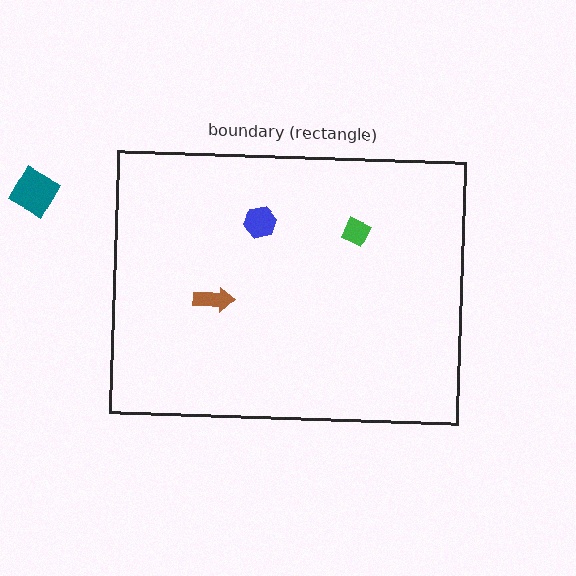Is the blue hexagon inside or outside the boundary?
Inside.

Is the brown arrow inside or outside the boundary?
Inside.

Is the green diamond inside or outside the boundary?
Inside.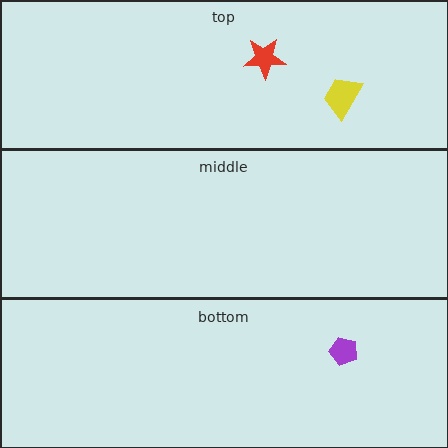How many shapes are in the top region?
2.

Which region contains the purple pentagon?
The bottom region.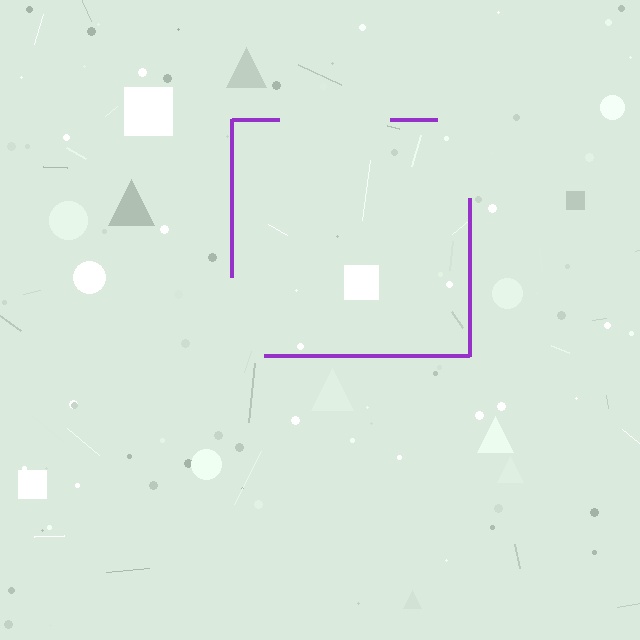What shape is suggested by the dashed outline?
The dashed outline suggests a square.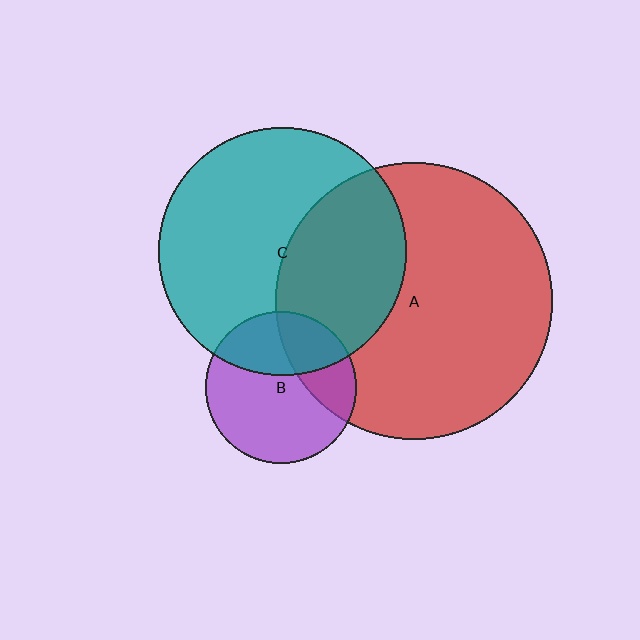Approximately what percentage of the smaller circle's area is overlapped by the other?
Approximately 35%.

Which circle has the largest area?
Circle A (red).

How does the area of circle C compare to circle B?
Approximately 2.7 times.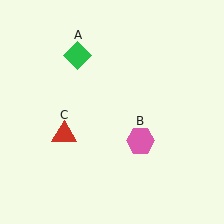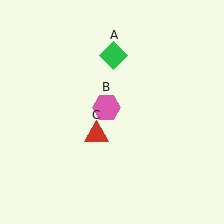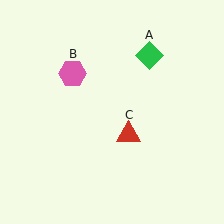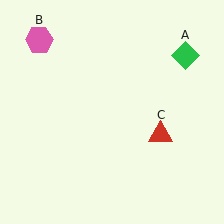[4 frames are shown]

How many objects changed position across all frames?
3 objects changed position: green diamond (object A), pink hexagon (object B), red triangle (object C).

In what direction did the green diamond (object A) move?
The green diamond (object A) moved right.